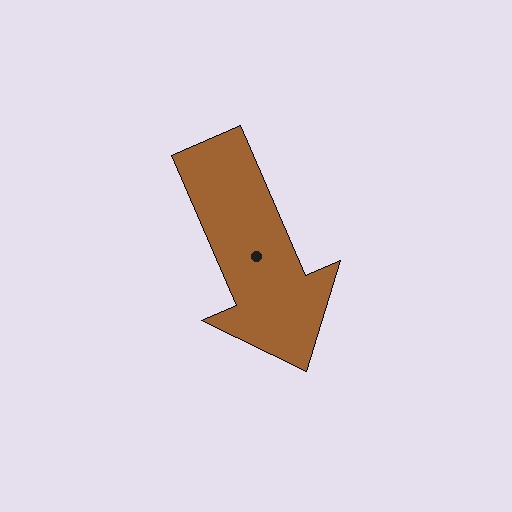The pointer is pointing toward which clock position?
Roughly 5 o'clock.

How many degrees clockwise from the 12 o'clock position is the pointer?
Approximately 157 degrees.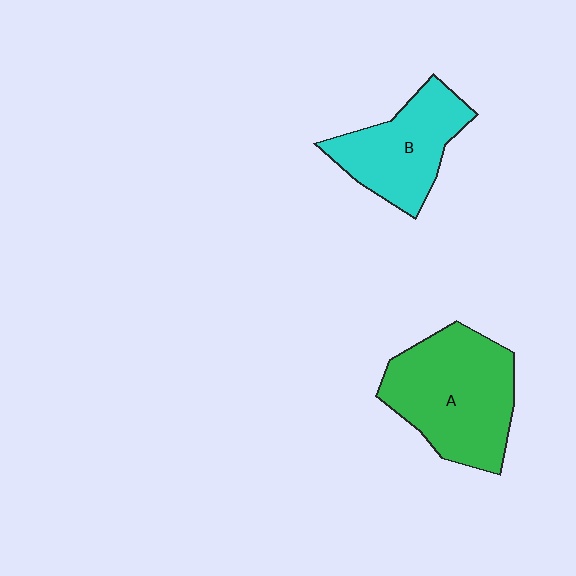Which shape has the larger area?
Shape A (green).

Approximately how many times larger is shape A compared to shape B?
Approximately 1.4 times.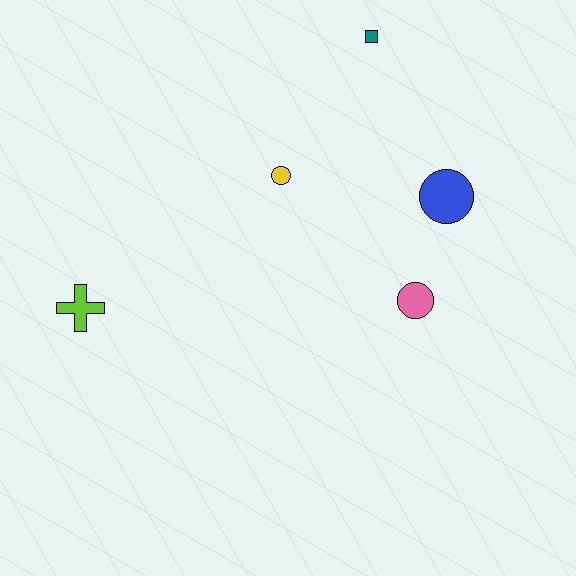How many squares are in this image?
There is 1 square.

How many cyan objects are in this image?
There are no cyan objects.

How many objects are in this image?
There are 5 objects.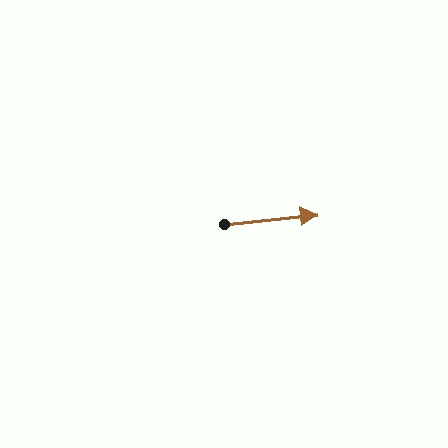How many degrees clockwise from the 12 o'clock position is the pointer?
Approximately 84 degrees.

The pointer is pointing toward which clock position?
Roughly 3 o'clock.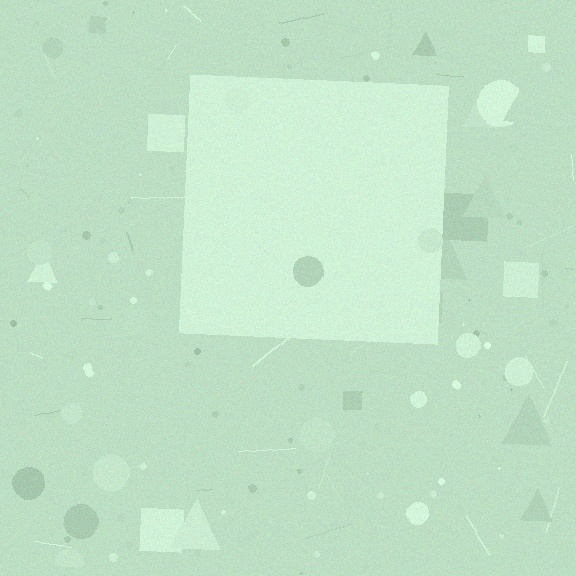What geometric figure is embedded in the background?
A square is embedded in the background.